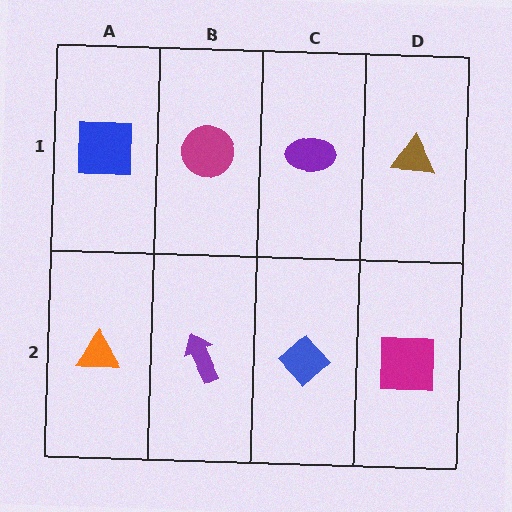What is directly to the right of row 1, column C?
A brown triangle.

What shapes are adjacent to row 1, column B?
A purple arrow (row 2, column B), a blue square (row 1, column A), a purple ellipse (row 1, column C).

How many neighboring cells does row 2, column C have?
3.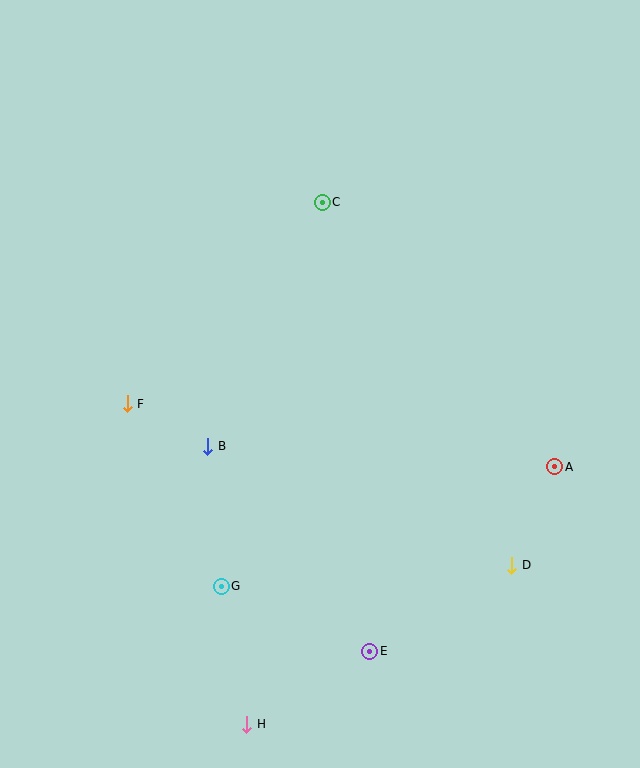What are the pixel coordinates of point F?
Point F is at (127, 404).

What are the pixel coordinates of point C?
Point C is at (322, 202).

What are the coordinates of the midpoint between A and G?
The midpoint between A and G is at (388, 526).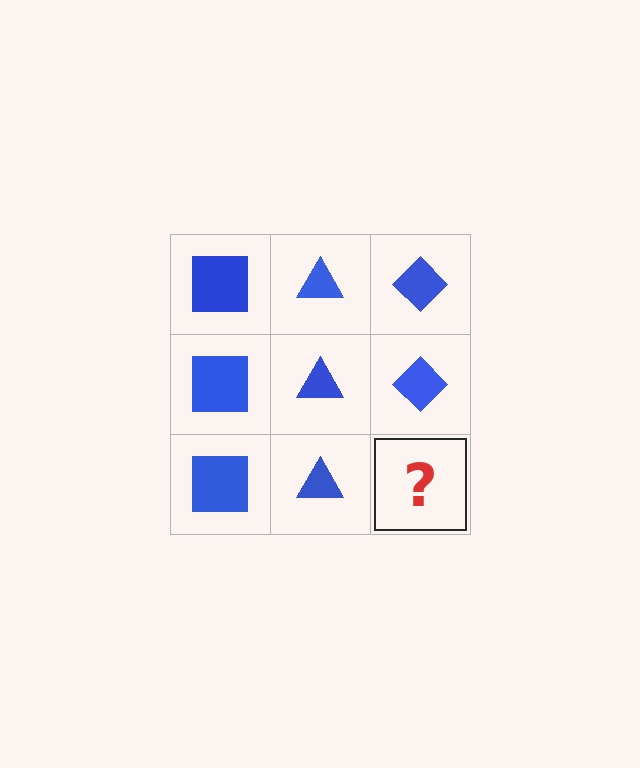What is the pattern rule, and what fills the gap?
The rule is that each column has a consistent shape. The gap should be filled with a blue diamond.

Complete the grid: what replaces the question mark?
The question mark should be replaced with a blue diamond.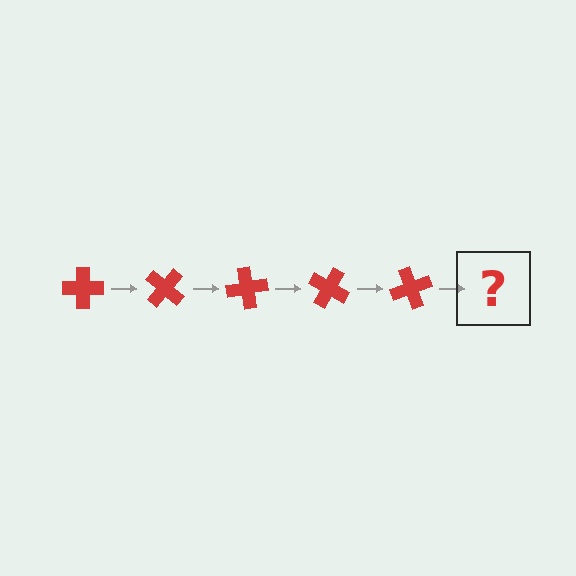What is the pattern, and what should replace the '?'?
The pattern is that the cross rotates 40 degrees each step. The '?' should be a red cross rotated 200 degrees.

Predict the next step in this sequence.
The next step is a red cross rotated 200 degrees.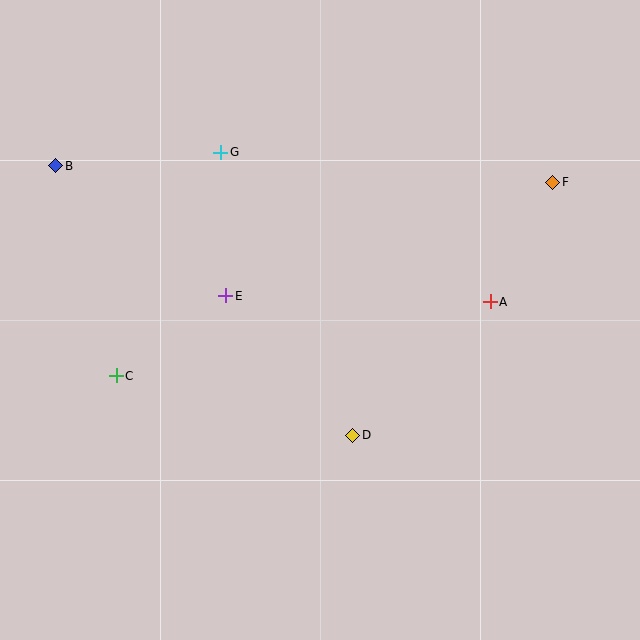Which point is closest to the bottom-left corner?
Point C is closest to the bottom-left corner.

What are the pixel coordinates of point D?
Point D is at (353, 435).